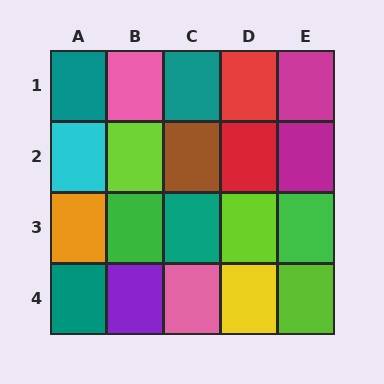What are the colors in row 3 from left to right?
Orange, green, teal, lime, green.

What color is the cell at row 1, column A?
Teal.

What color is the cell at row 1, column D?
Red.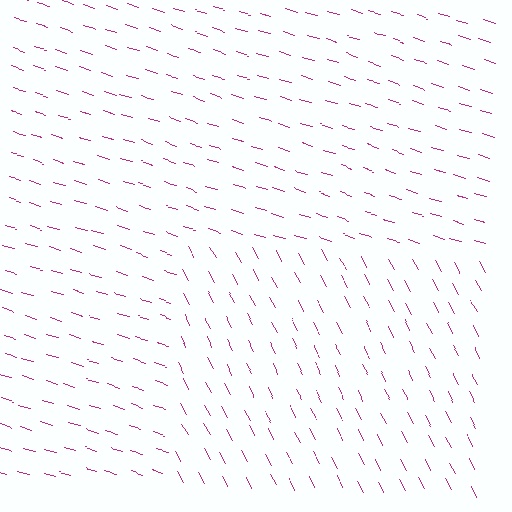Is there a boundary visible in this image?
Yes, there is a texture boundary formed by a change in line orientation.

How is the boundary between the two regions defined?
The boundary is defined purely by a change in line orientation (approximately 45 degrees difference). All lines are the same color and thickness.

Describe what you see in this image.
The image is filled with small magenta line segments. A rectangle region in the image has lines oriented differently from the surrounding lines, creating a visible texture boundary.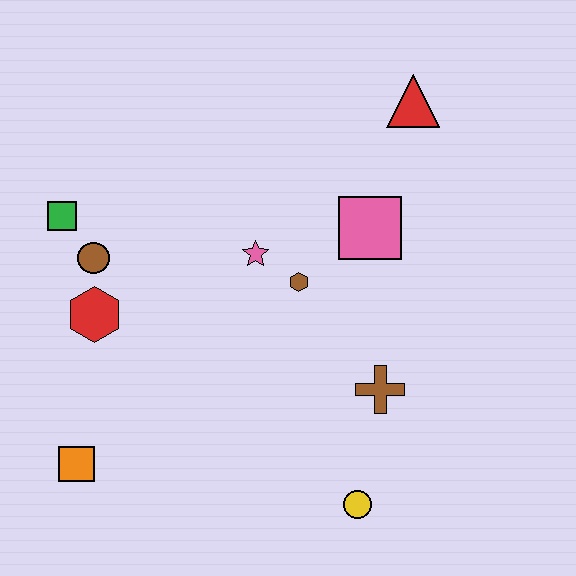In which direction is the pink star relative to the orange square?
The pink star is above the orange square.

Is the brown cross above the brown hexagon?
No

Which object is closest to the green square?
The brown circle is closest to the green square.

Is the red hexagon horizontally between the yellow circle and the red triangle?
No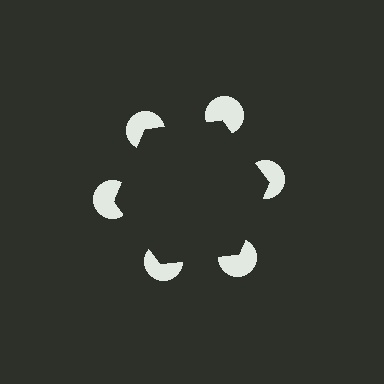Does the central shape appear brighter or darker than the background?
It typically appears slightly darker than the background, even though no actual brightness change is drawn.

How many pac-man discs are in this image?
There are 6 — one at each vertex of the illusory hexagon.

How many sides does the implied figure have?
6 sides.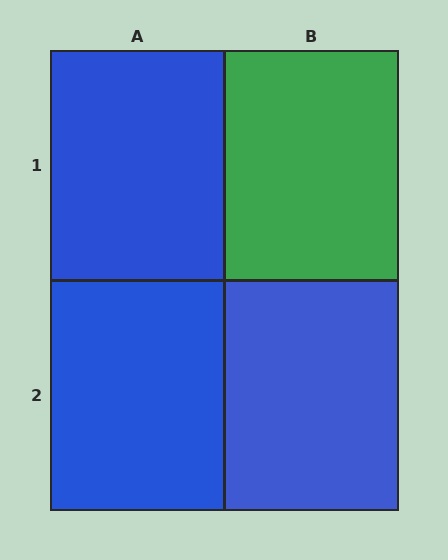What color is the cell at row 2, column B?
Blue.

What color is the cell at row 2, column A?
Blue.